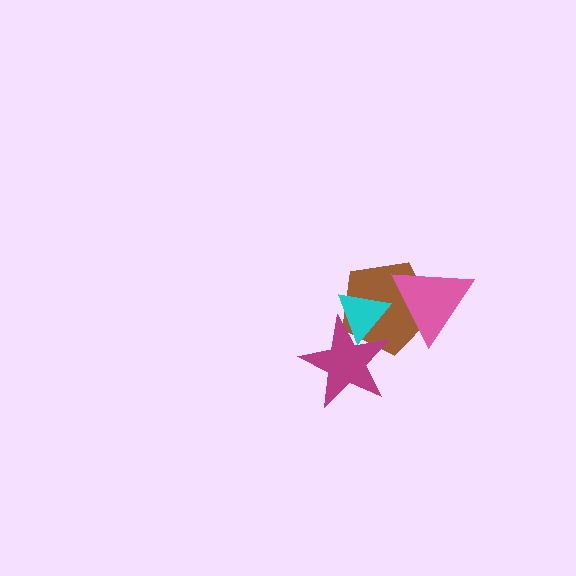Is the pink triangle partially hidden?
No, no other shape covers it.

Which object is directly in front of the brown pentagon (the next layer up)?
The cyan triangle is directly in front of the brown pentagon.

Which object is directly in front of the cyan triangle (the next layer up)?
The magenta star is directly in front of the cyan triangle.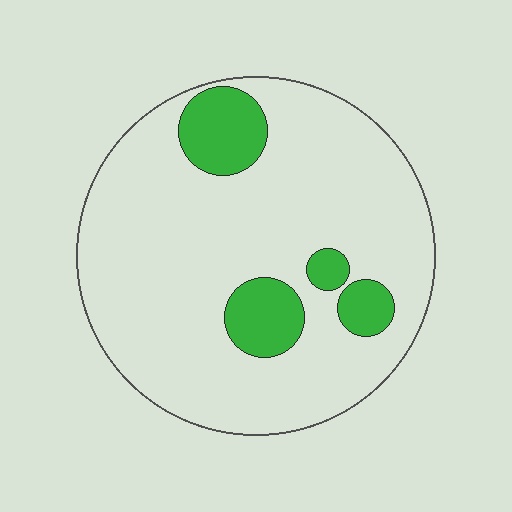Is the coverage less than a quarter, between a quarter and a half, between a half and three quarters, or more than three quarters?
Less than a quarter.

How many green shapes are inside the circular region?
4.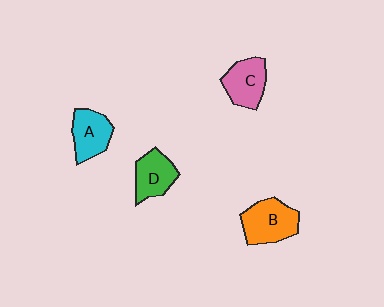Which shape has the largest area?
Shape B (orange).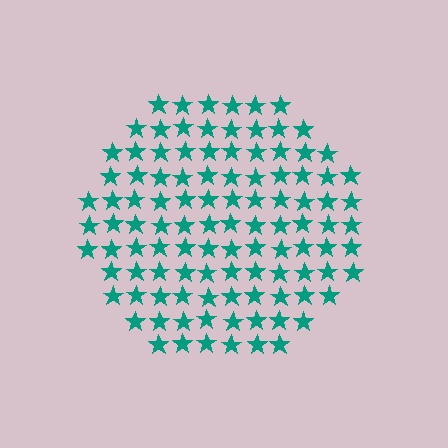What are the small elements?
The small elements are stars.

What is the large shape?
The large shape is a circle.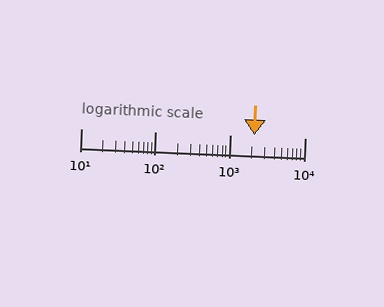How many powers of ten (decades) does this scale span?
The scale spans 3 decades, from 10 to 10000.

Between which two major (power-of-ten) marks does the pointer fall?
The pointer is between 1000 and 10000.